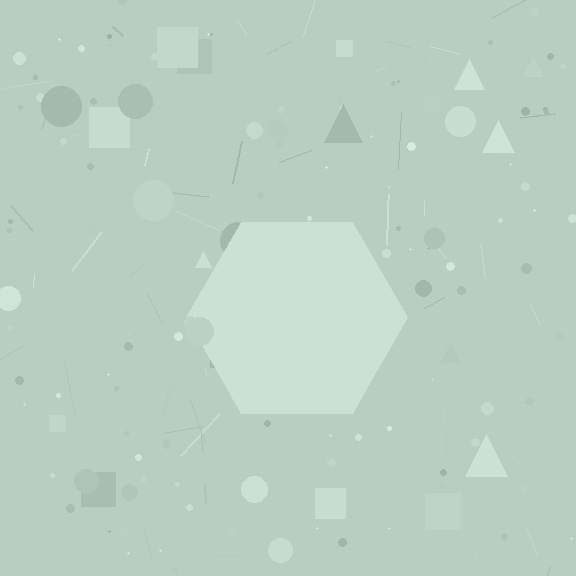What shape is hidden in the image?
A hexagon is hidden in the image.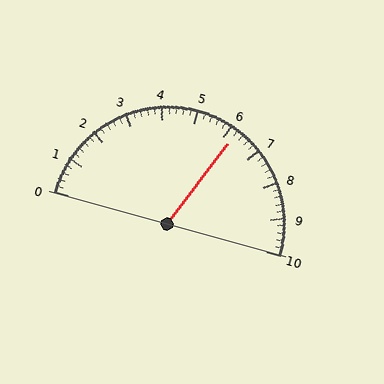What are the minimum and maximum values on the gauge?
The gauge ranges from 0 to 10.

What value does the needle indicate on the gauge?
The needle indicates approximately 6.2.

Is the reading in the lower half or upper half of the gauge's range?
The reading is in the upper half of the range (0 to 10).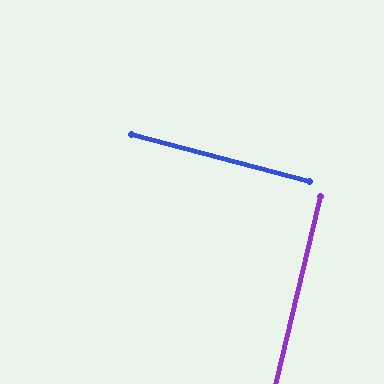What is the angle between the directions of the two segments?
Approximately 89 degrees.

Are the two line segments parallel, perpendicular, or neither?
Perpendicular — they meet at approximately 89°.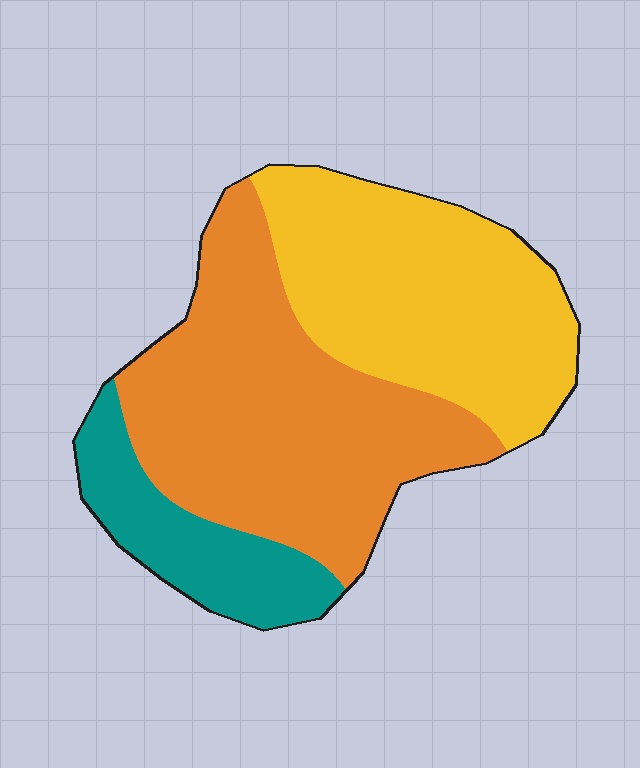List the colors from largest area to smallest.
From largest to smallest: orange, yellow, teal.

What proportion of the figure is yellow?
Yellow covers about 40% of the figure.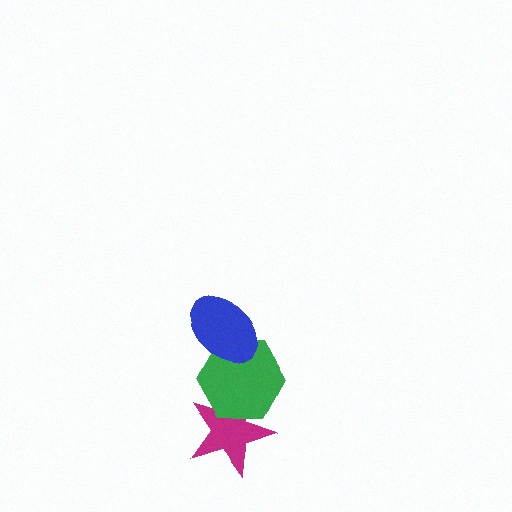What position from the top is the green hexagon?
The green hexagon is 2nd from the top.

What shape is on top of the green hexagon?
The blue ellipse is on top of the green hexagon.